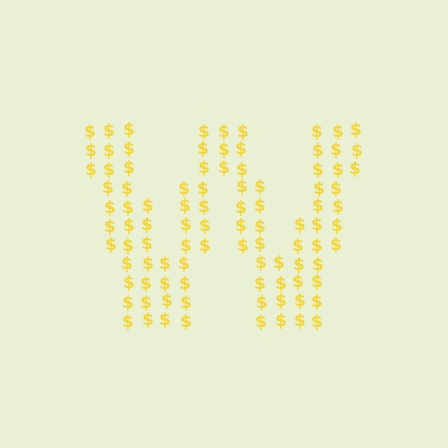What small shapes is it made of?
It is made of small dollar signs.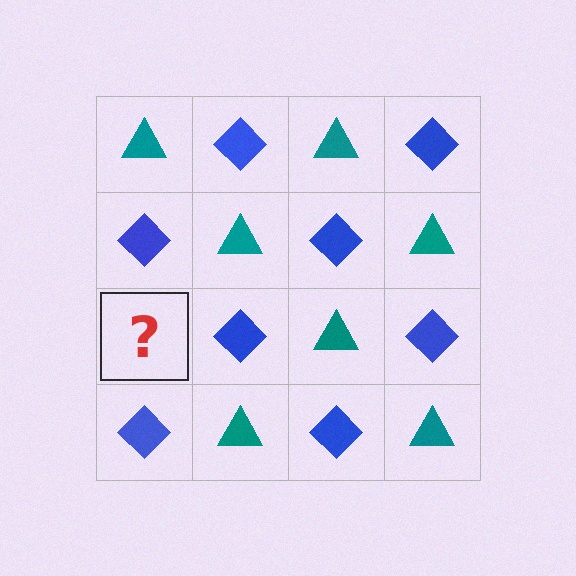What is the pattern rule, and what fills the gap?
The rule is that it alternates teal triangle and blue diamond in a checkerboard pattern. The gap should be filled with a teal triangle.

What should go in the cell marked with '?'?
The missing cell should contain a teal triangle.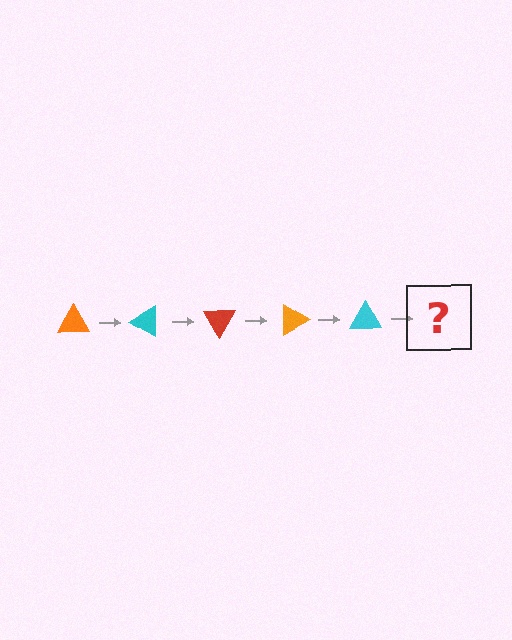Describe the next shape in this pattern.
It should be a red triangle, rotated 150 degrees from the start.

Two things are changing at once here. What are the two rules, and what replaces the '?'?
The two rules are that it rotates 30 degrees each step and the color cycles through orange, cyan, and red. The '?' should be a red triangle, rotated 150 degrees from the start.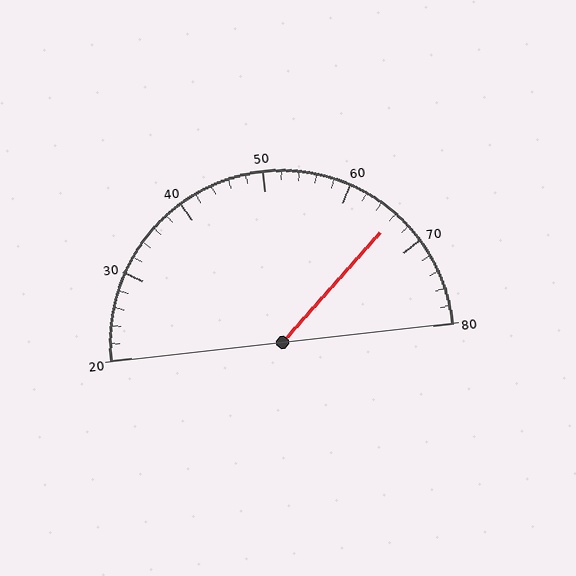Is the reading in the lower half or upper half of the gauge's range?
The reading is in the upper half of the range (20 to 80).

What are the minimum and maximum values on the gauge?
The gauge ranges from 20 to 80.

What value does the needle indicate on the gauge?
The needle indicates approximately 66.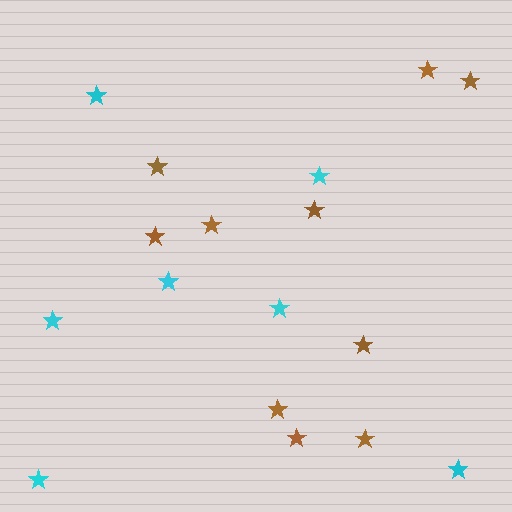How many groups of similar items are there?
There are 2 groups: one group of brown stars (10) and one group of cyan stars (7).